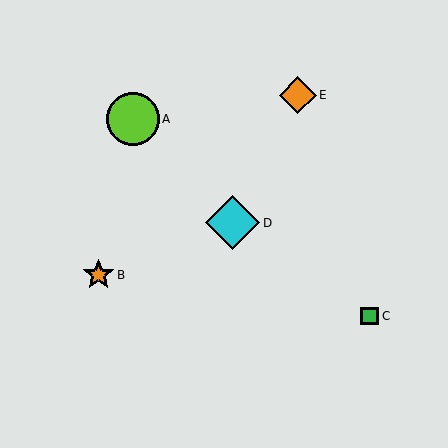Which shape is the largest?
The cyan diamond (labeled D) is the largest.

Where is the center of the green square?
The center of the green square is at (370, 316).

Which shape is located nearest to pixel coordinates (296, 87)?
The orange diamond (labeled E) at (298, 95) is nearest to that location.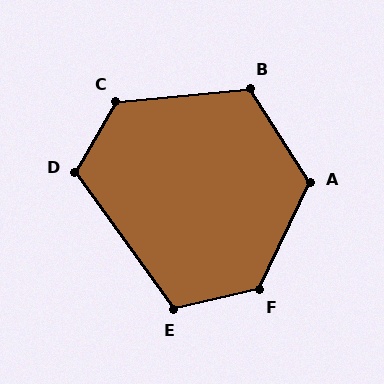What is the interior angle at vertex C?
Approximately 125 degrees (obtuse).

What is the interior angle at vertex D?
Approximately 115 degrees (obtuse).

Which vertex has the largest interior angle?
F, at approximately 128 degrees.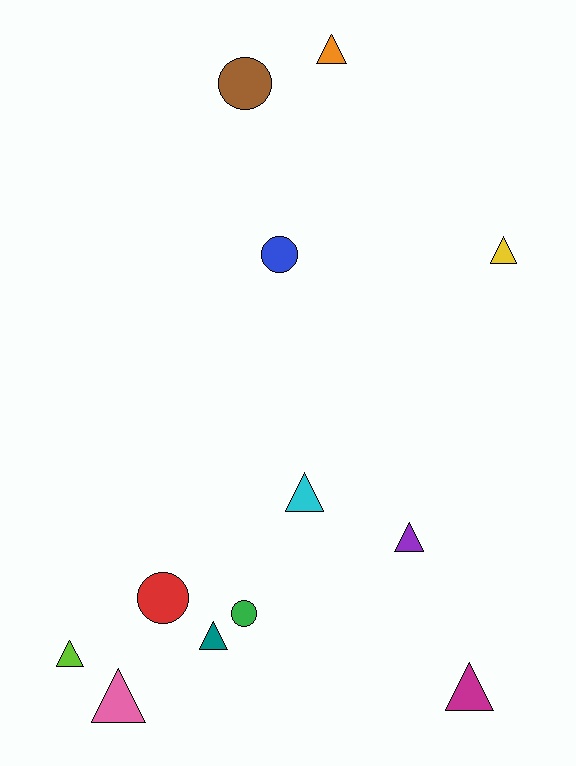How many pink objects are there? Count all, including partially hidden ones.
There is 1 pink object.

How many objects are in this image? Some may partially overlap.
There are 12 objects.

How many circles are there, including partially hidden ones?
There are 4 circles.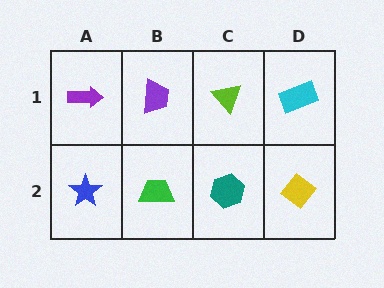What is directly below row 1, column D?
A yellow diamond.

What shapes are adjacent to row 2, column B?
A purple trapezoid (row 1, column B), a blue star (row 2, column A), a teal hexagon (row 2, column C).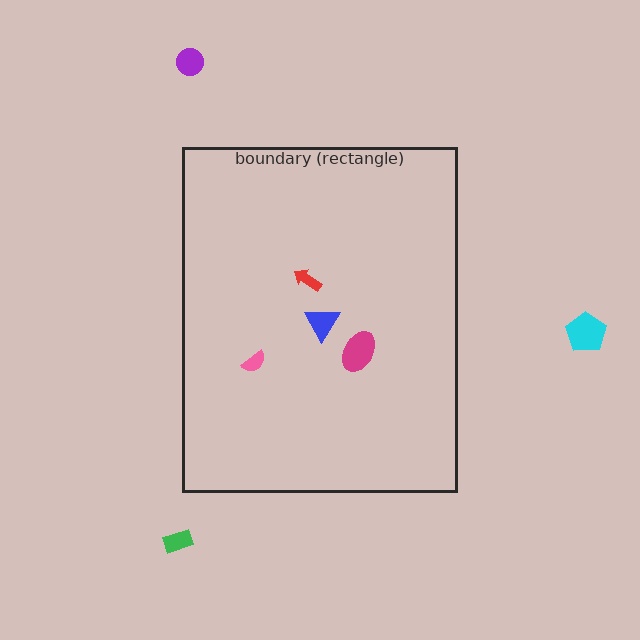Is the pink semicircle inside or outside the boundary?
Inside.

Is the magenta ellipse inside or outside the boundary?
Inside.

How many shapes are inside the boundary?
4 inside, 3 outside.